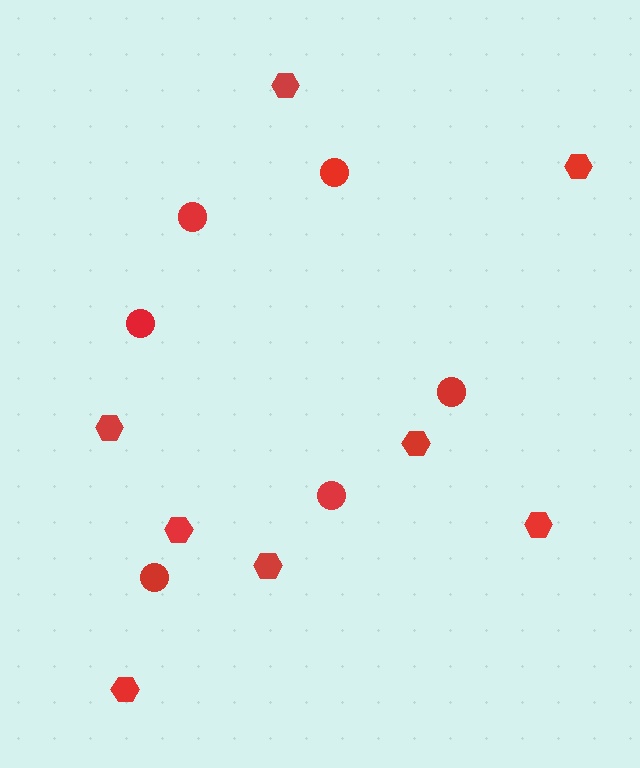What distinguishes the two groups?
There are 2 groups: one group of hexagons (8) and one group of circles (6).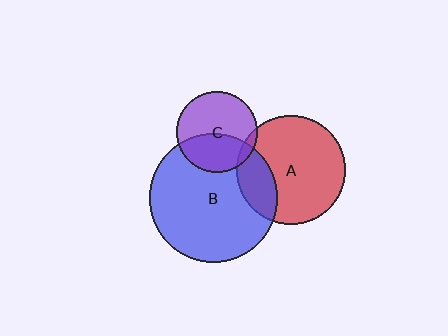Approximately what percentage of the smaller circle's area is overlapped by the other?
Approximately 40%.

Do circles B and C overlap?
Yes.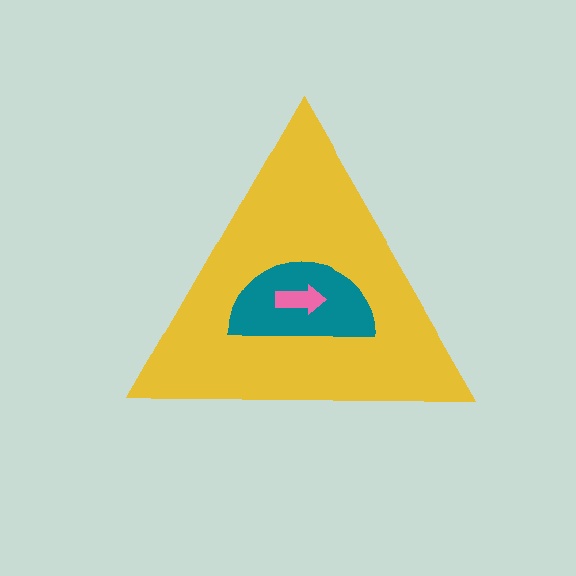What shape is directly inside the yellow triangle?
The teal semicircle.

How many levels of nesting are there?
3.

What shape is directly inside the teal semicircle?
The pink arrow.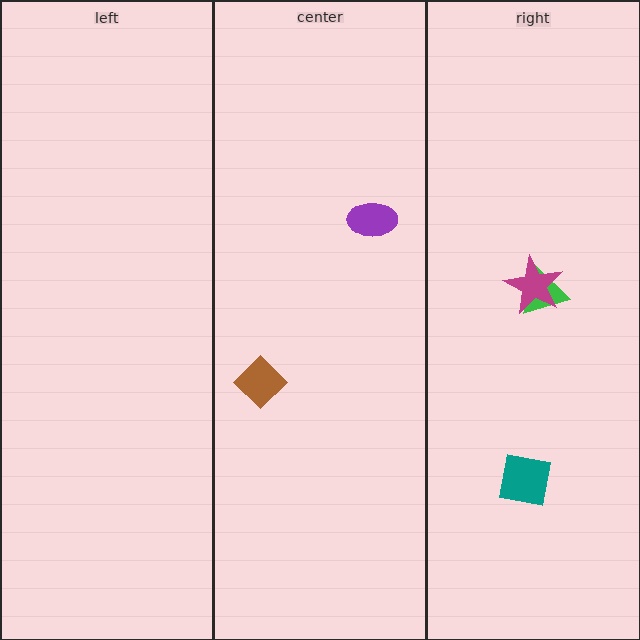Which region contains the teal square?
The right region.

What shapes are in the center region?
The purple ellipse, the brown diamond.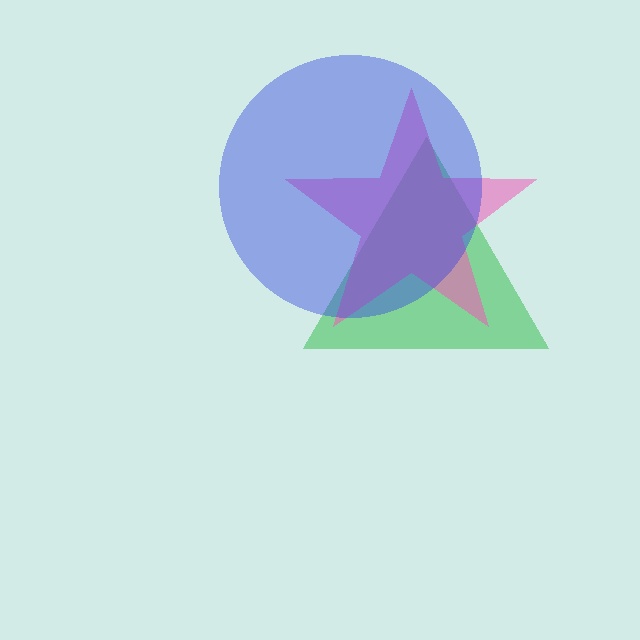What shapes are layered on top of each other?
The layered shapes are: a green triangle, a pink star, a blue circle.